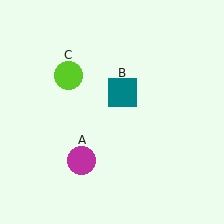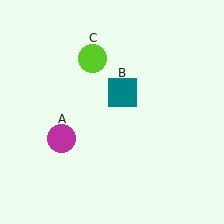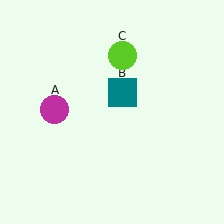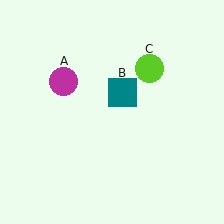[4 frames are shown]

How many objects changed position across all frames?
2 objects changed position: magenta circle (object A), lime circle (object C).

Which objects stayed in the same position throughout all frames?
Teal square (object B) remained stationary.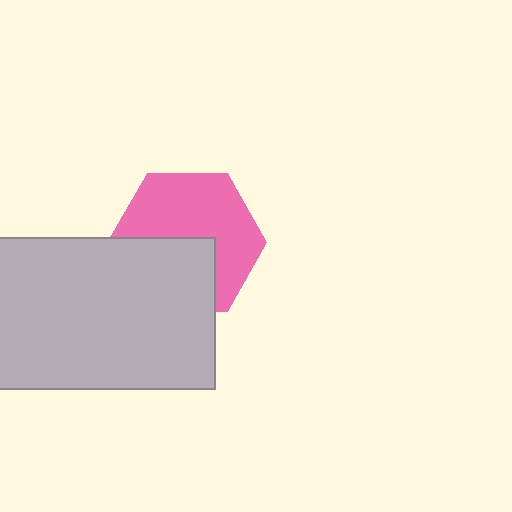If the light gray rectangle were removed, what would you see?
You would see the complete pink hexagon.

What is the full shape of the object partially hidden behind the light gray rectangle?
The partially hidden object is a pink hexagon.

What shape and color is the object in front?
The object in front is a light gray rectangle.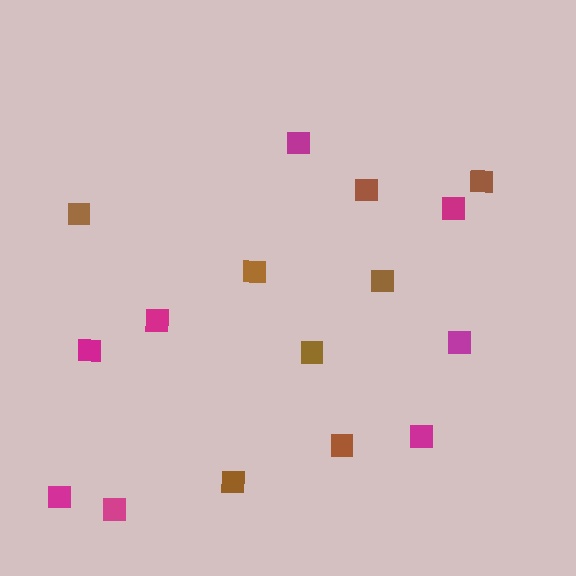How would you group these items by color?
There are 2 groups: one group of magenta squares (8) and one group of brown squares (8).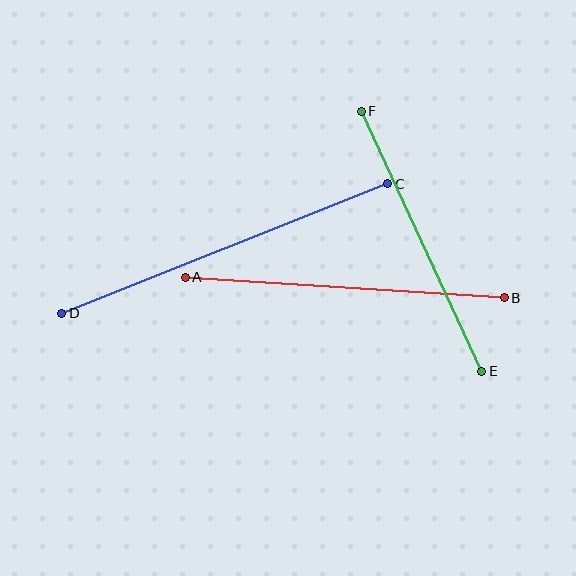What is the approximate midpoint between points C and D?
The midpoint is at approximately (225, 249) pixels.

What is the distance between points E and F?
The distance is approximately 287 pixels.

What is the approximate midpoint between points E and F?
The midpoint is at approximately (421, 241) pixels.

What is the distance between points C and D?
The distance is approximately 351 pixels.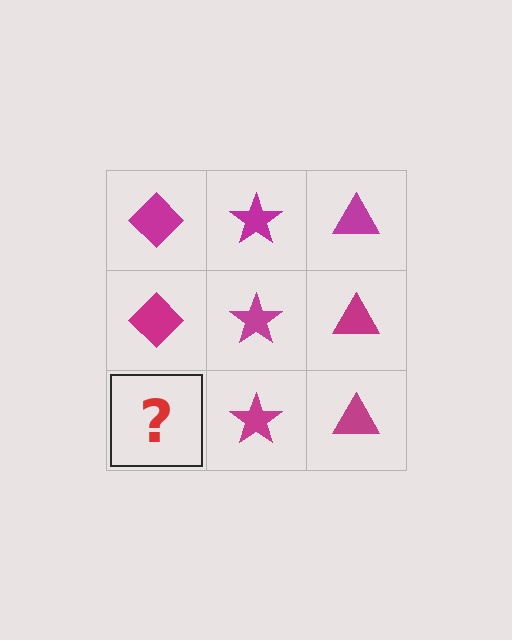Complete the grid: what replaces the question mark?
The question mark should be replaced with a magenta diamond.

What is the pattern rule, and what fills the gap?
The rule is that each column has a consistent shape. The gap should be filled with a magenta diamond.